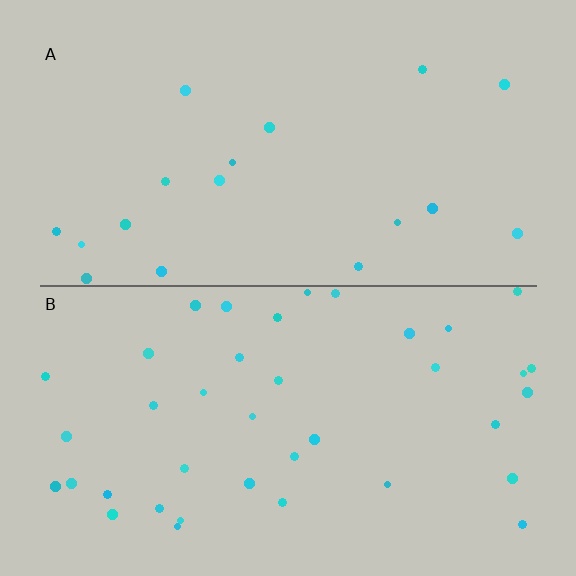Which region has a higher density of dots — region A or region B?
B (the bottom).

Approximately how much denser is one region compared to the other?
Approximately 2.2× — region B over region A.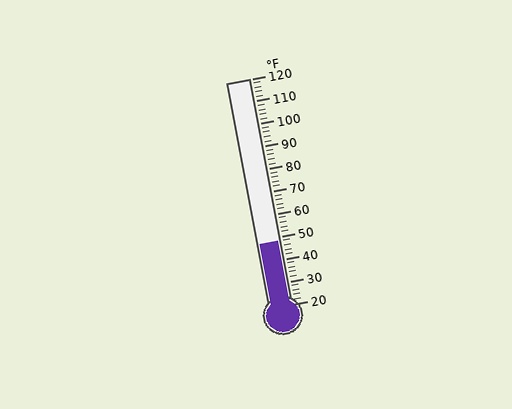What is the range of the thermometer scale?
The thermometer scale ranges from 20°F to 120°F.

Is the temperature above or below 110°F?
The temperature is below 110°F.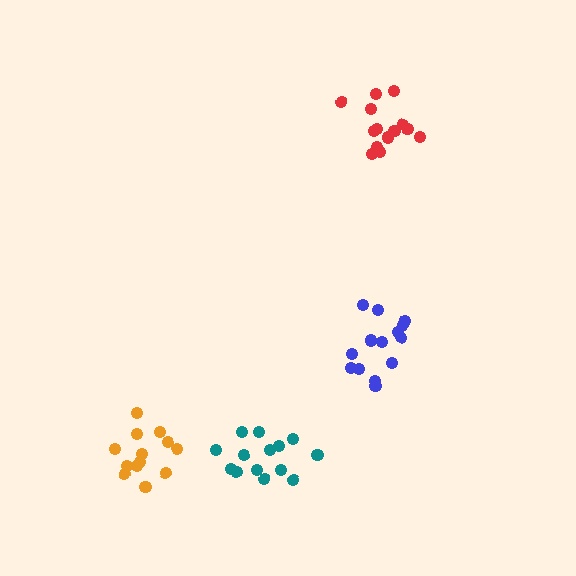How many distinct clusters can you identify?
There are 4 distinct clusters.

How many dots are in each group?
Group 1: 13 dots, Group 2: 14 dots, Group 3: 14 dots, Group 4: 14 dots (55 total).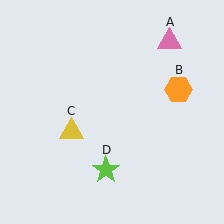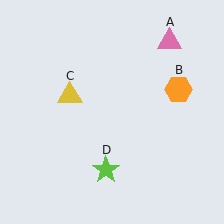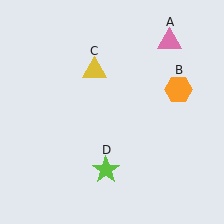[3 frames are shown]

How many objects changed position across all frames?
1 object changed position: yellow triangle (object C).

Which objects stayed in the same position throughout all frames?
Pink triangle (object A) and orange hexagon (object B) and lime star (object D) remained stationary.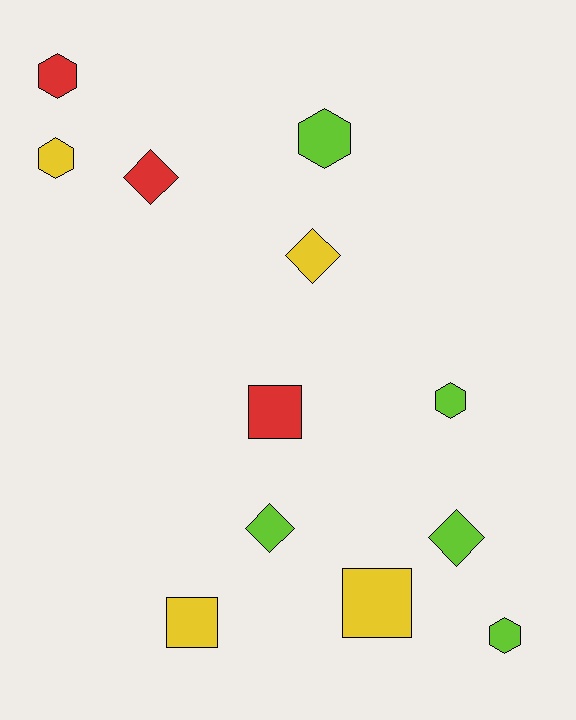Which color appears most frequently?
Lime, with 5 objects.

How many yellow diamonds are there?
There is 1 yellow diamond.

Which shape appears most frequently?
Hexagon, with 5 objects.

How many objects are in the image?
There are 12 objects.